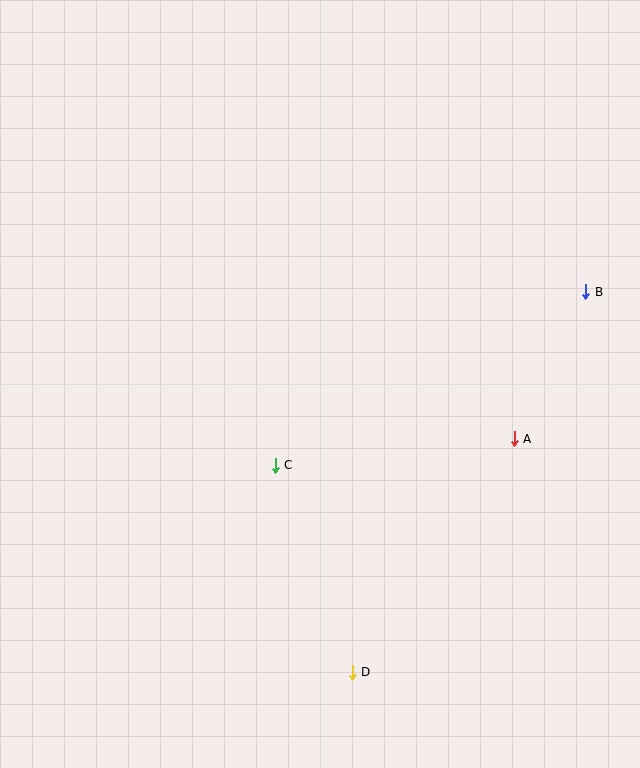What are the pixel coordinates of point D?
Point D is at (352, 672).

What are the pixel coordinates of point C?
Point C is at (275, 465).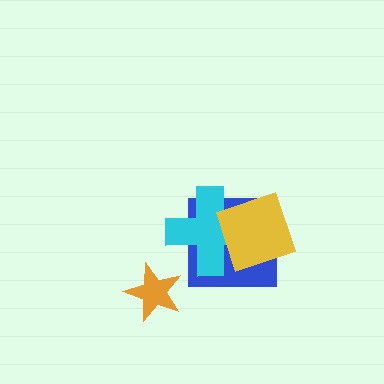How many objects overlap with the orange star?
0 objects overlap with the orange star.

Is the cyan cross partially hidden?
Yes, it is partially covered by another shape.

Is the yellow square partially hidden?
No, no other shape covers it.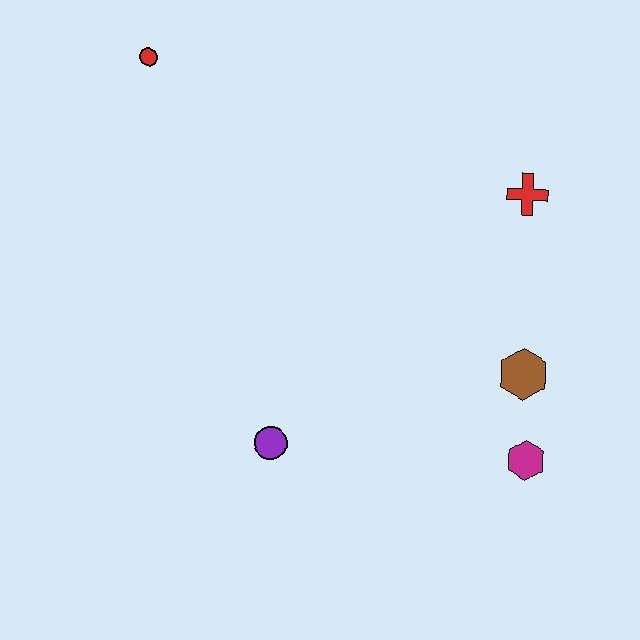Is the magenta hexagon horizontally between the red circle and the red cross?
No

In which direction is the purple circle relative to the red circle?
The purple circle is below the red circle.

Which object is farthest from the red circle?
The magenta hexagon is farthest from the red circle.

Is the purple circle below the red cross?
Yes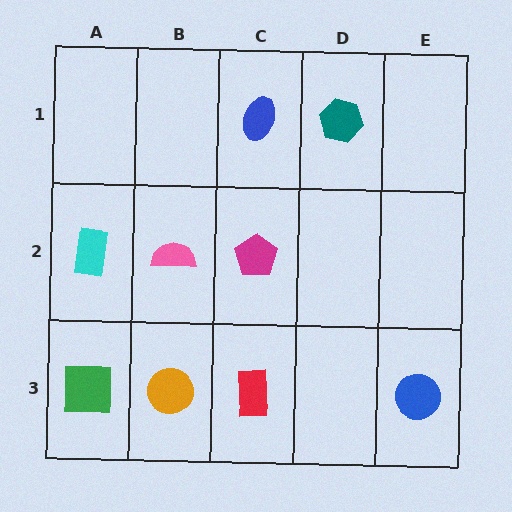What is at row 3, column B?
An orange circle.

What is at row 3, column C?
A red rectangle.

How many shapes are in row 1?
2 shapes.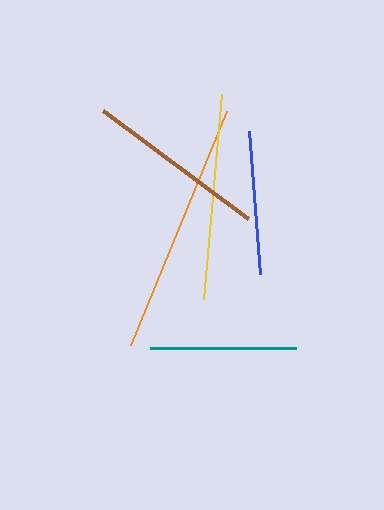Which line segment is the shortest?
The blue line is the shortest at approximately 144 pixels.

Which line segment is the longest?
The orange line is the longest at approximately 253 pixels.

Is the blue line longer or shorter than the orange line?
The orange line is longer than the blue line.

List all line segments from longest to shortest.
From longest to shortest: orange, yellow, brown, teal, blue.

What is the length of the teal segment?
The teal segment is approximately 146 pixels long.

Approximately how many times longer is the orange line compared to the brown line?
The orange line is approximately 1.4 times the length of the brown line.